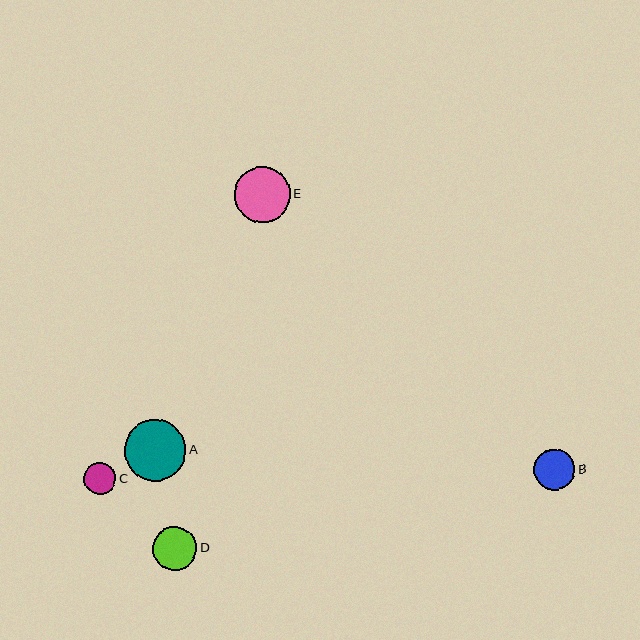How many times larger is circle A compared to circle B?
Circle A is approximately 1.5 times the size of circle B.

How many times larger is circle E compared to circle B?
Circle E is approximately 1.4 times the size of circle B.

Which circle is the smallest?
Circle C is the smallest with a size of approximately 32 pixels.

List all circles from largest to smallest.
From largest to smallest: A, E, D, B, C.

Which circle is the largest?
Circle A is the largest with a size of approximately 61 pixels.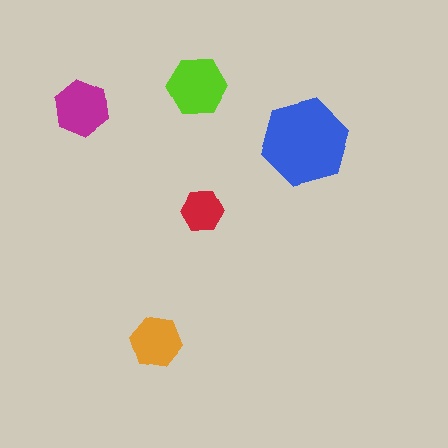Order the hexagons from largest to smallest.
the blue one, the lime one, the magenta one, the orange one, the red one.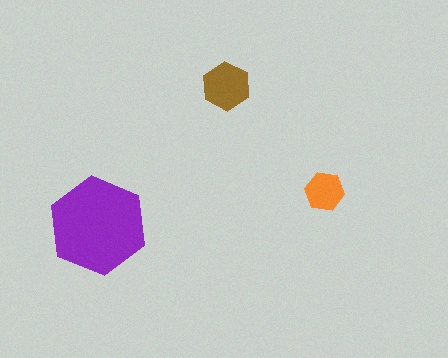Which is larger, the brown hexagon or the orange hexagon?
The brown one.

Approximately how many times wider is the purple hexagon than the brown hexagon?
About 2 times wider.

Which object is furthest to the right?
The orange hexagon is rightmost.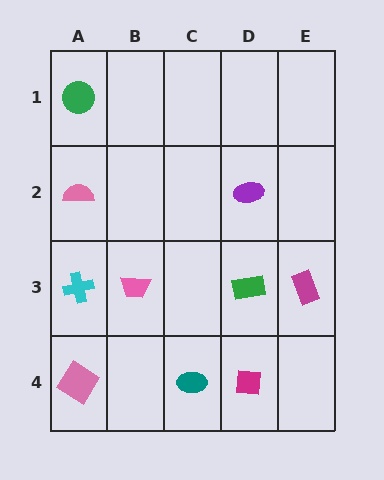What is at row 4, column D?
A magenta square.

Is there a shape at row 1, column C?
No, that cell is empty.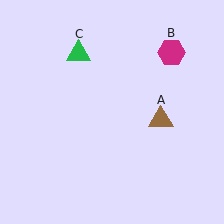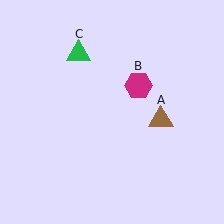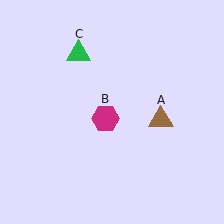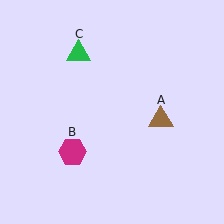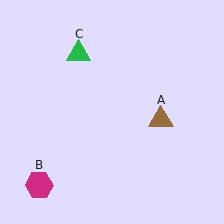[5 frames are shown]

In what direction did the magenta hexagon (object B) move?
The magenta hexagon (object B) moved down and to the left.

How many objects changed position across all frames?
1 object changed position: magenta hexagon (object B).